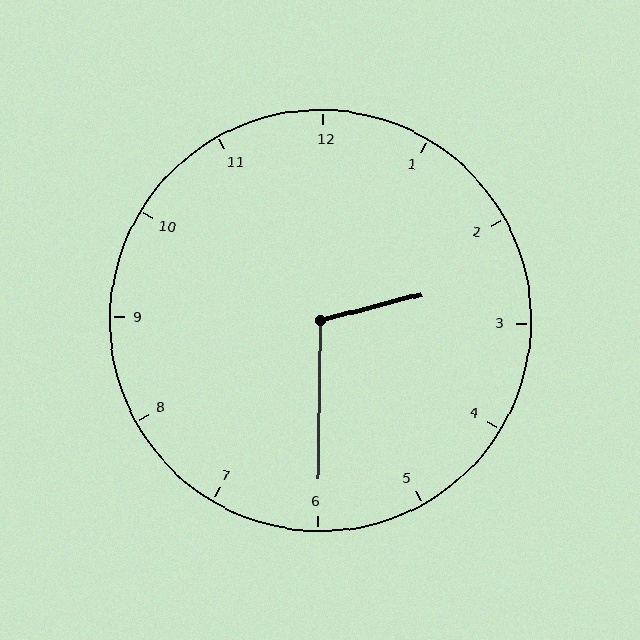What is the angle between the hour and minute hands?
Approximately 105 degrees.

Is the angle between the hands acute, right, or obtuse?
It is obtuse.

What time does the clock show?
2:30.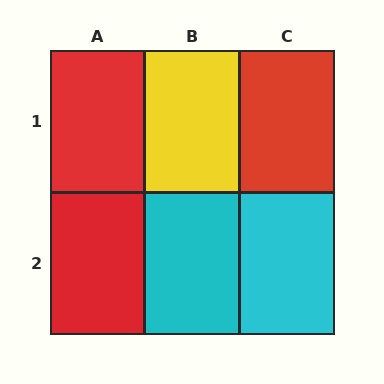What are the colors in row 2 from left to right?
Red, cyan, cyan.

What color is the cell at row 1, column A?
Red.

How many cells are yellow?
1 cell is yellow.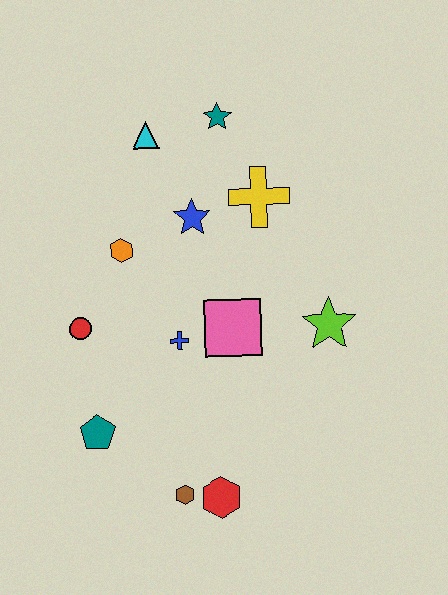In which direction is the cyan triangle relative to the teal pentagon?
The cyan triangle is above the teal pentagon.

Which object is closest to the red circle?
The orange hexagon is closest to the red circle.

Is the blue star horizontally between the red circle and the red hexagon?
Yes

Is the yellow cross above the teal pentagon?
Yes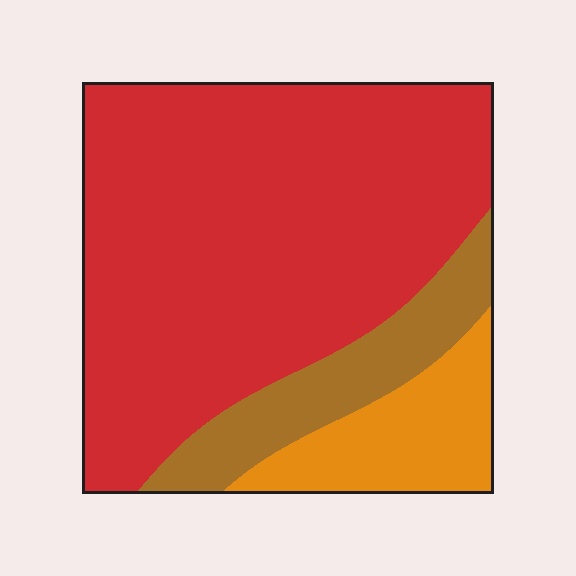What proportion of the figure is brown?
Brown takes up about one sixth (1/6) of the figure.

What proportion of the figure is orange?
Orange covers about 15% of the figure.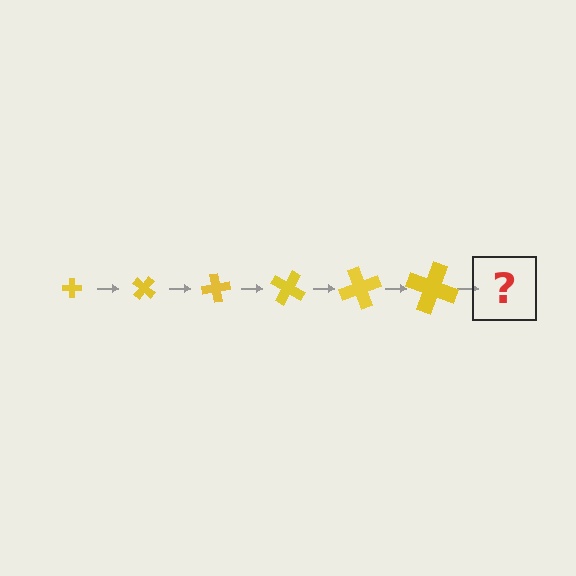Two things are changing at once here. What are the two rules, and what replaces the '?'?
The two rules are that the cross grows larger each step and it rotates 40 degrees each step. The '?' should be a cross, larger than the previous one and rotated 240 degrees from the start.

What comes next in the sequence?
The next element should be a cross, larger than the previous one and rotated 240 degrees from the start.